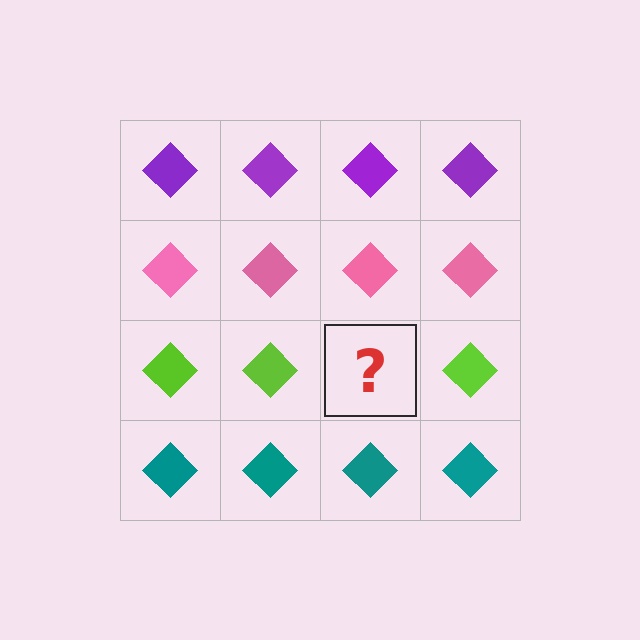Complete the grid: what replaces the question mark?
The question mark should be replaced with a lime diamond.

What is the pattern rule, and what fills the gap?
The rule is that each row has a consistent color. The gap should be filled with a lime diamond.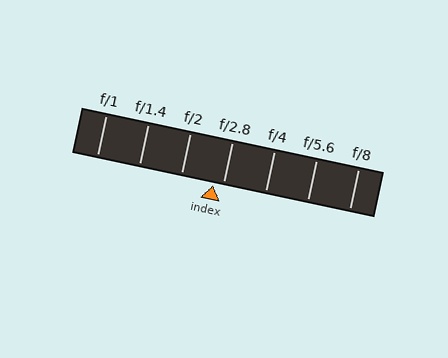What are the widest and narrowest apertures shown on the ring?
The widest aperture shown is f/1 and the narrowest is f/8.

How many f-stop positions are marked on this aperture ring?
There are 7 f-stop positions marked.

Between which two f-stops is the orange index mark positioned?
The index mark is between f/2 and f/2.8.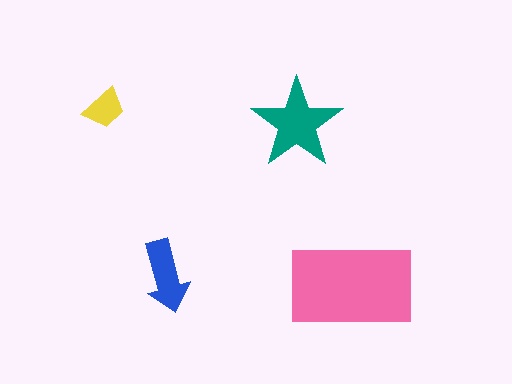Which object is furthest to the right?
The pink rectangle is rightmost.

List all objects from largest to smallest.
The pink rectangle, the teal star, the blue arrow, the yellow trapezoid.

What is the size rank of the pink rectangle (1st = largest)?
1st.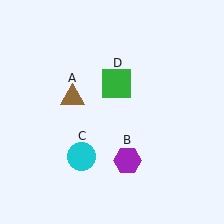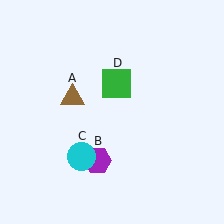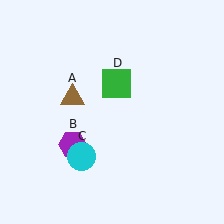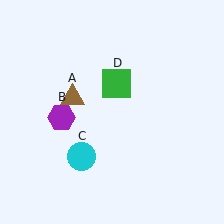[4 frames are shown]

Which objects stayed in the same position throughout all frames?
Brown triangle (object A) and cyan circle (object C) and green square (object D) remained stationary.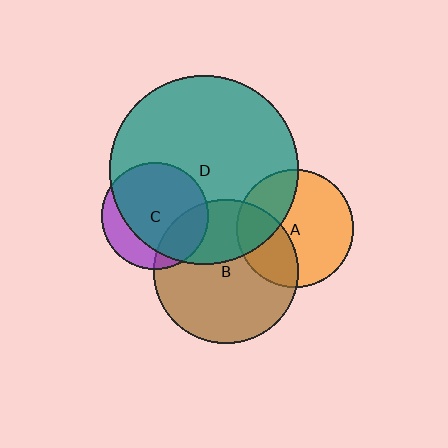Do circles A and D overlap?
Yes.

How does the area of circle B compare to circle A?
Approximately 1.5 times.